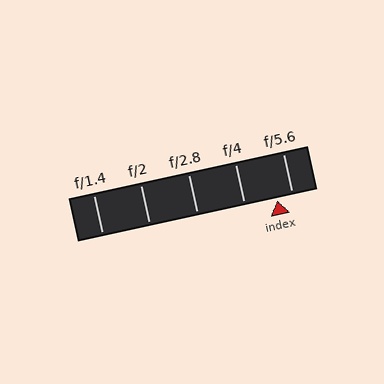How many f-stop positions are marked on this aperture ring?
There are 5 f-stop positions marked.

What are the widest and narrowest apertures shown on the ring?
The widest aperture shown is f/1.4 and the narrowest is f/5.6.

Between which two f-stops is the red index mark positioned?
The index mark is between f/4 and f/5.6.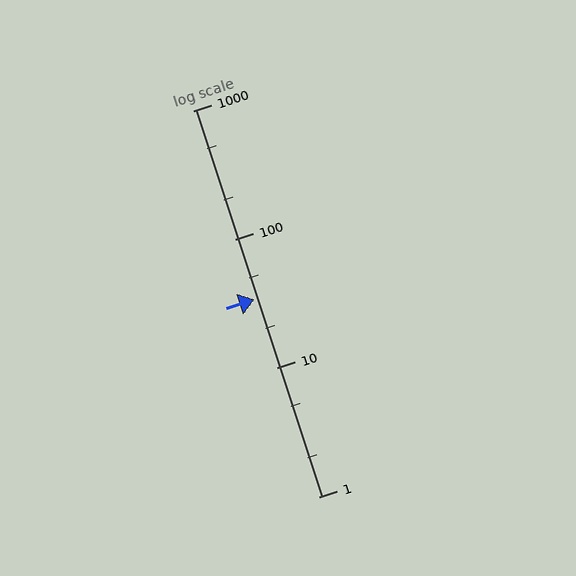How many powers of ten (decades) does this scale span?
The scale spans 3 decades, from 1 to 1000.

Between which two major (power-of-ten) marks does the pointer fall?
The pointer is between 10 and 100.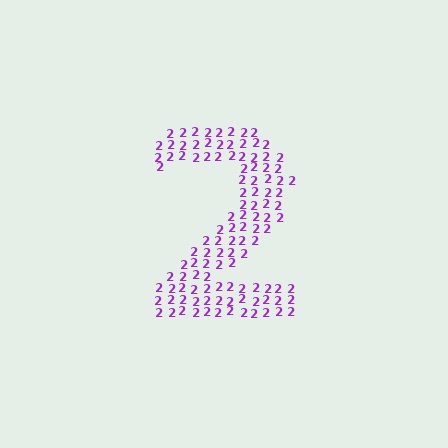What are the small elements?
The small elements are digit 2's.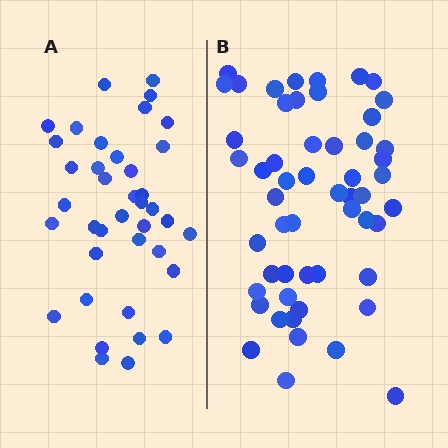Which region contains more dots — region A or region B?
Region B (the right region) has more dots.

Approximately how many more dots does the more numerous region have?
Region B has approximately 15 more dots than region A.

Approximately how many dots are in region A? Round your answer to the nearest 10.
About 40 dots. (The exact count is 39, which rounds to 40.)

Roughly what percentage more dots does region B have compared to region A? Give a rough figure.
About 40% more.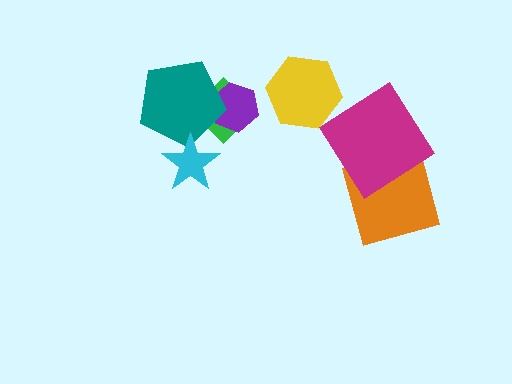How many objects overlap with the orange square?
1 object overlaps with the orange square.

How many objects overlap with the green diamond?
2 objects overlap with the green diamond.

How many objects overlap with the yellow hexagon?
0 objects overlap with the yellow hexagon.